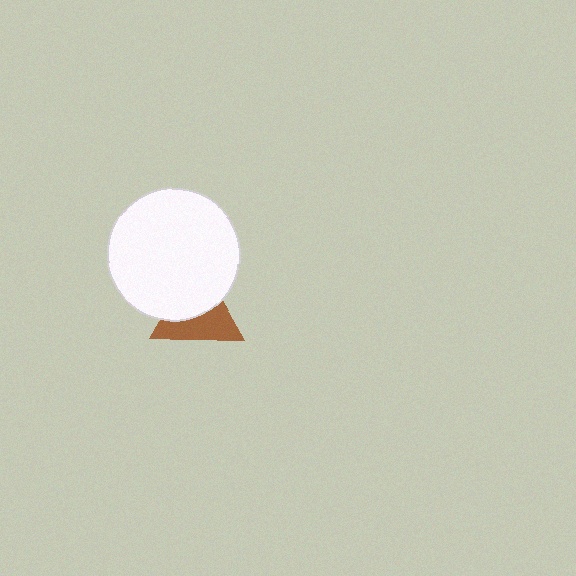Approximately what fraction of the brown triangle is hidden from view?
Roughly 49% of the brown triangle is hidden behind the white circle.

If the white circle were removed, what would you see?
You would see the complete brown triangle.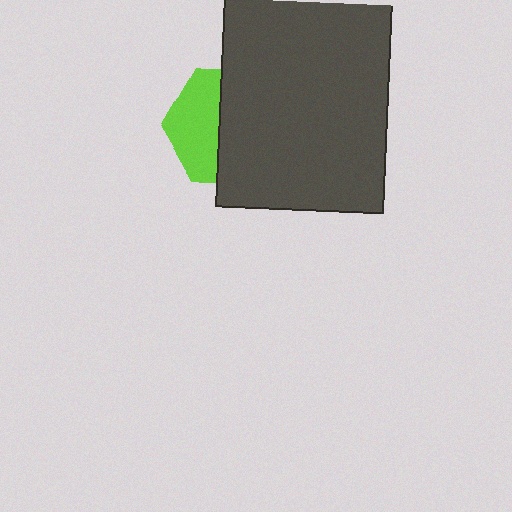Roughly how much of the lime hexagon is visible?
A small part of it is visible (roughly 42%).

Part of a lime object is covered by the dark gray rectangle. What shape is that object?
It is a hexagon.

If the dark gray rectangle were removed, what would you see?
You would see the complete lime hexagon.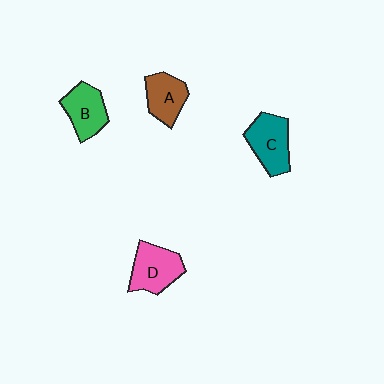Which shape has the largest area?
Shape C (teal).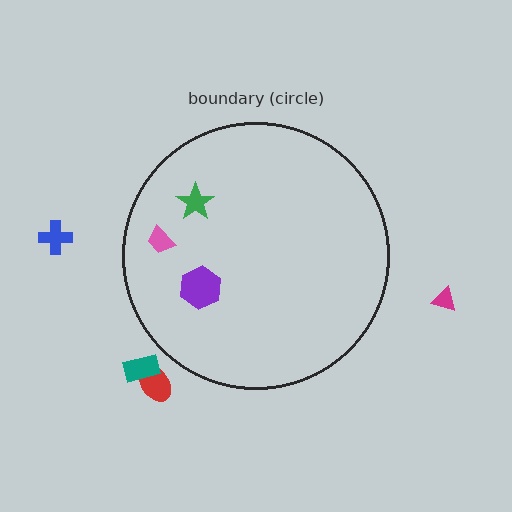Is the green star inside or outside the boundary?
Inside.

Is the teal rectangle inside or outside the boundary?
Outside.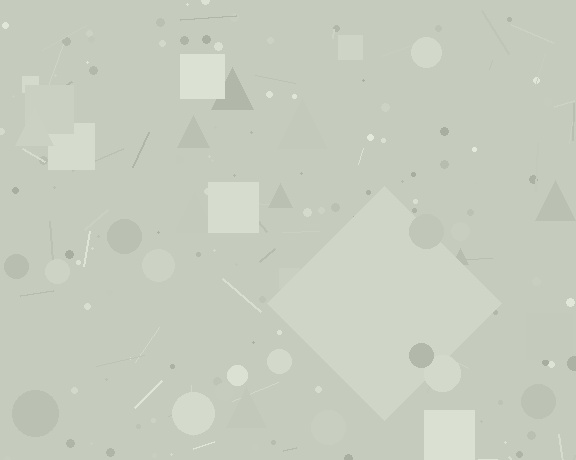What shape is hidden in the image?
A diamond is hidden in the image.